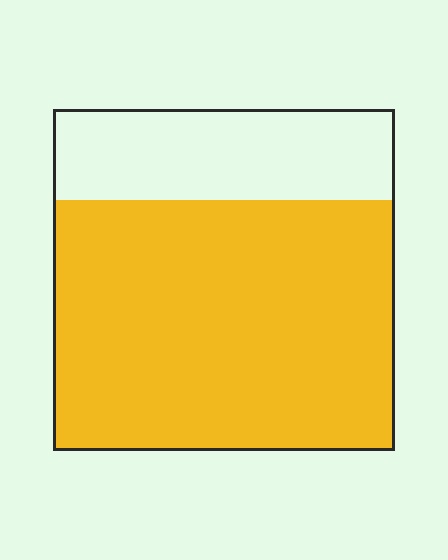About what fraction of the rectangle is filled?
About three quarters (3/4).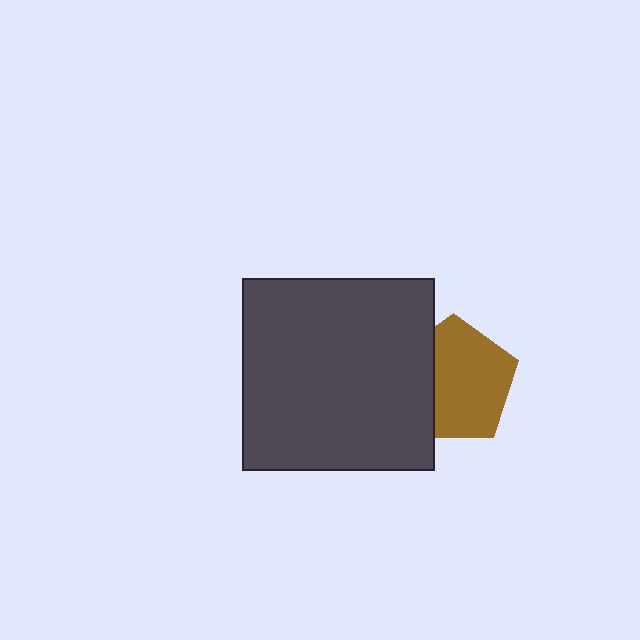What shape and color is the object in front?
The object in front is a dark gray square.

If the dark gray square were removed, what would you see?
You would see the complete brown pentagon.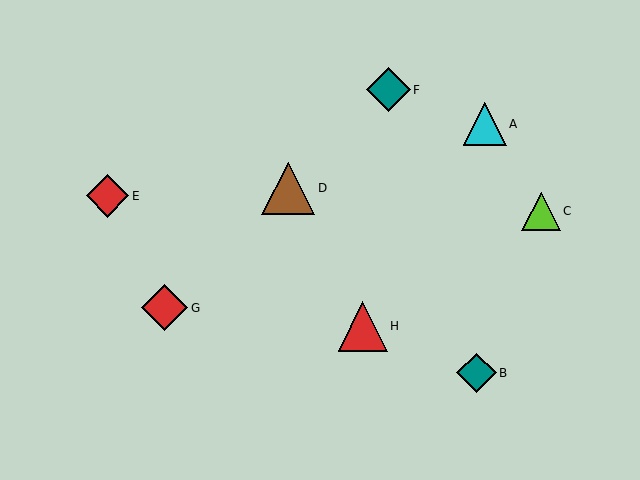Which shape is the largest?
The brown triangle (labeled D) is the largest.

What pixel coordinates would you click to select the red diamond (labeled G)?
Click at (165, 308) to select the red diamond G.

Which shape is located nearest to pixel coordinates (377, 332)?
The red triangle (labeled H) at (363, 327) is nearest to that location.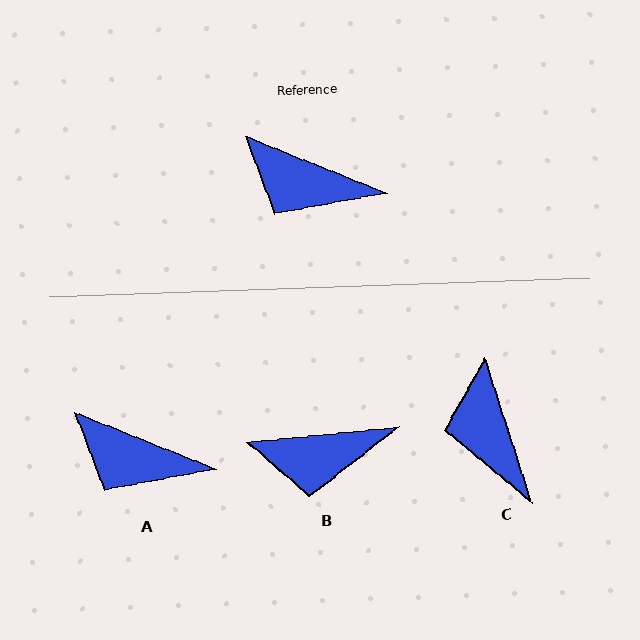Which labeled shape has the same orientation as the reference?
A.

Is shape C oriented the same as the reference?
No, it is off by about 51 degrees.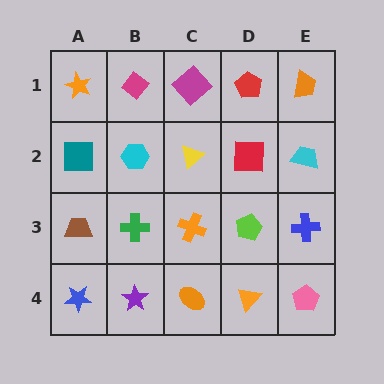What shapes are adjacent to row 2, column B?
A magenta diamond (row 1, column B), a green cross (row 3, column B), a teal square (row 2, column A), a yellow triangle (row 2, column C).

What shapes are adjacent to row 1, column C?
A yellow triangle (row 2, column C), a magenta diamond (row 1, column B), a red pentagon (row 1, column D).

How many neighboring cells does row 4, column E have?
2.